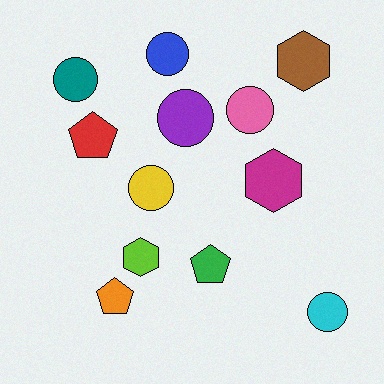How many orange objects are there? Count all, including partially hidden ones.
There is 1 orange object.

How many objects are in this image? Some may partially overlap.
There are 12 objects.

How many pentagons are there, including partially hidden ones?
There are 3 pentagons.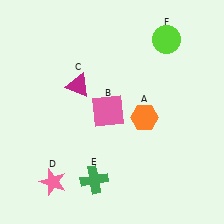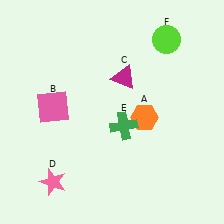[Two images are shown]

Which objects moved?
The objects that moved are: the pink square (B), the magenta triangle (C), the green cross (E).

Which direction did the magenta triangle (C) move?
The magenta triangle (C) moved right.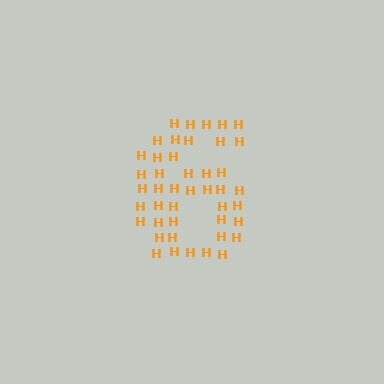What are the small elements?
The small elements are letter H's.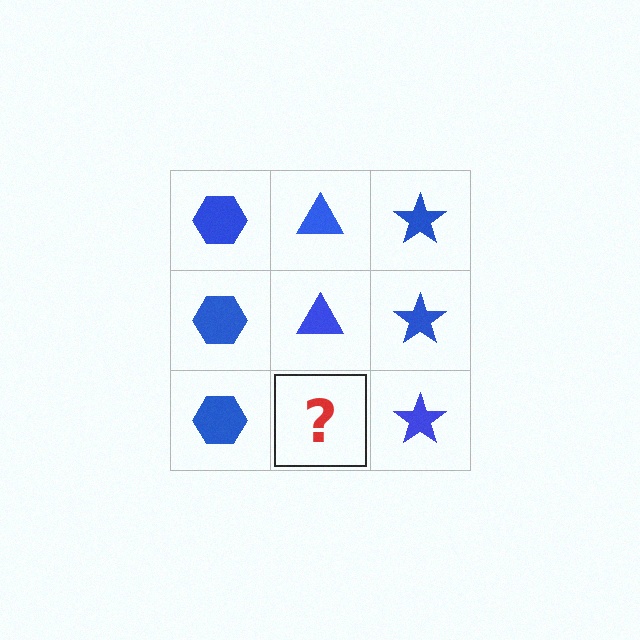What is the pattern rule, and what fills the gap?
The rule is that each column has a consistent shape. The gap should be filled with a blue triangle.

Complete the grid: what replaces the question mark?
The question mark should be replaced with a blue triangle.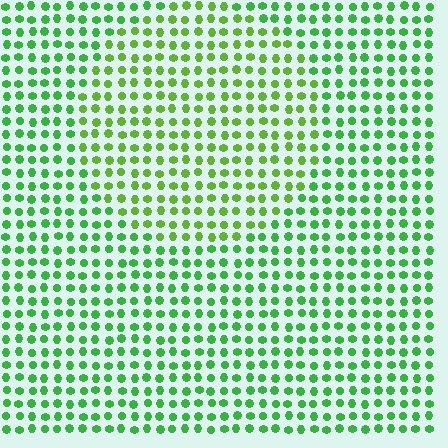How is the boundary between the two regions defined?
The boundary is defined purely by a slight shift in hue (about 25 degrees). Spacing, size, and orientation are identical on both sides.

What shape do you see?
I see a circle.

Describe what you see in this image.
The image is filled with small green elements in a uniform arrangement. A circle-shaped region is visible where the elements are tinted to a slightly different hue, forming a subtle color boundary.